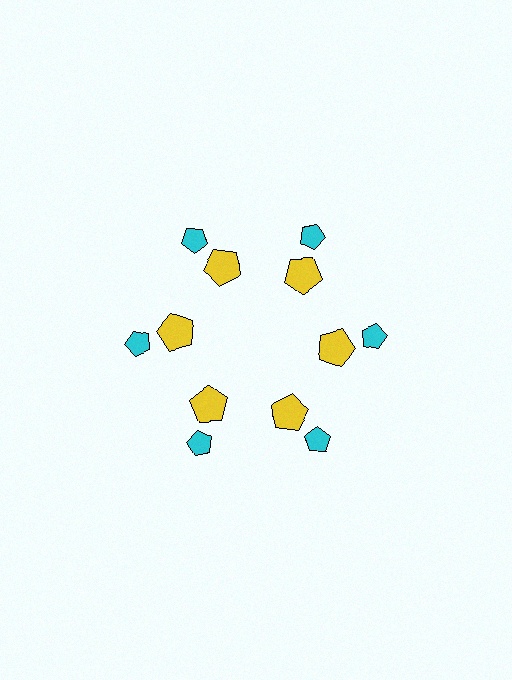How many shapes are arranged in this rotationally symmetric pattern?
There are 12 shapes, arranged in 6 groups of 2.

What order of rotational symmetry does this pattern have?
This pattern has 6-fold rotational symmetry.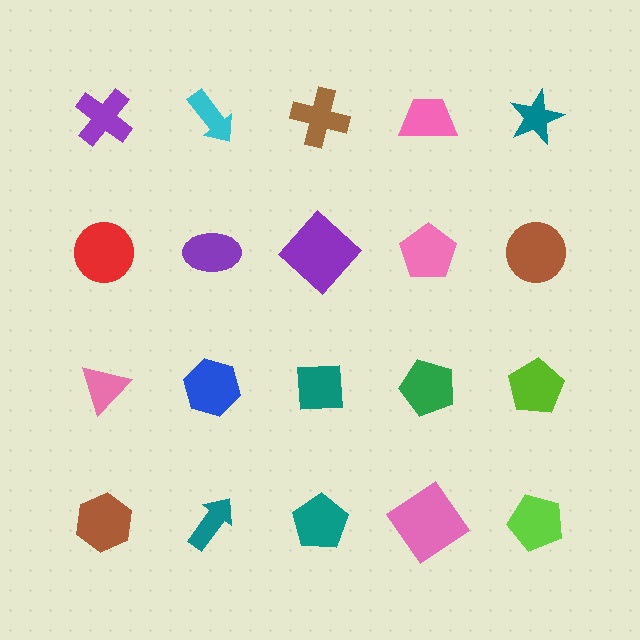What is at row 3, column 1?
A pink triangle.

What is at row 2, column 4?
A pink pentagon.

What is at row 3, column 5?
A lime pentagon.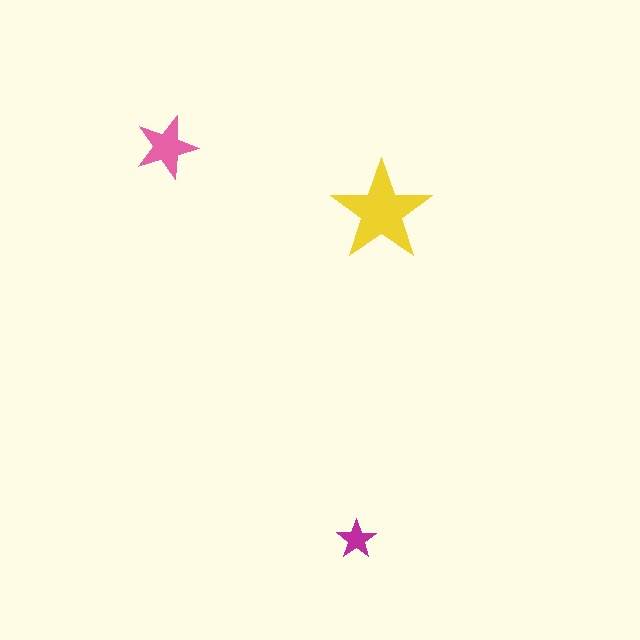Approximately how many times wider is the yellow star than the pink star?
About 1.5 times wider.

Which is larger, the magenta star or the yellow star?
The yellow one.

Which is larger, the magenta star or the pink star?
The pink one.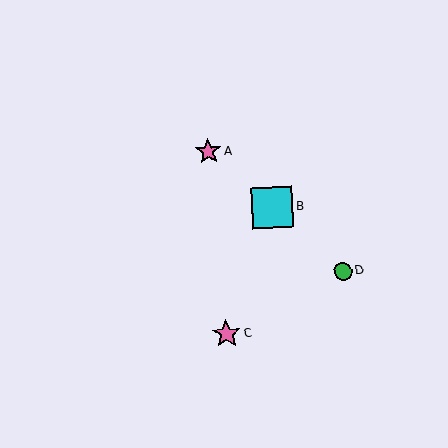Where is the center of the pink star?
The center of the pink star is at (227, 334).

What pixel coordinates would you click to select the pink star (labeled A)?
Click at (208, 152) to select the pink star A.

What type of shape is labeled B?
Shape B is a cyan square.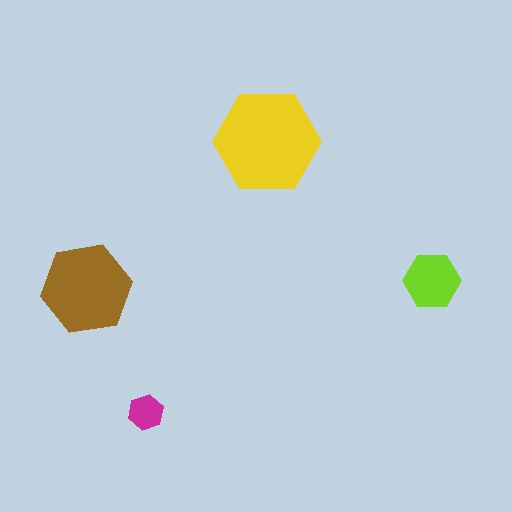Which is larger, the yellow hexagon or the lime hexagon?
The yellow one.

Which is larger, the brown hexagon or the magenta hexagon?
The brown one.